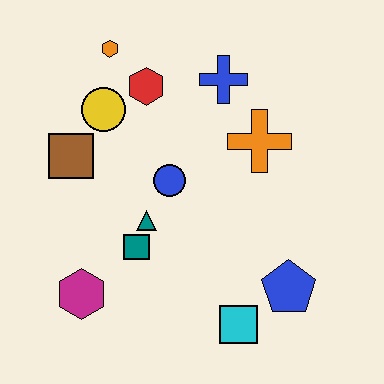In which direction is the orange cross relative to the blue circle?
The orange cross is to the right of the blue circle.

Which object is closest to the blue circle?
The teal triangle is closest to the blue circle.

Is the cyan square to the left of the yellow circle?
No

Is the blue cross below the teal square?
No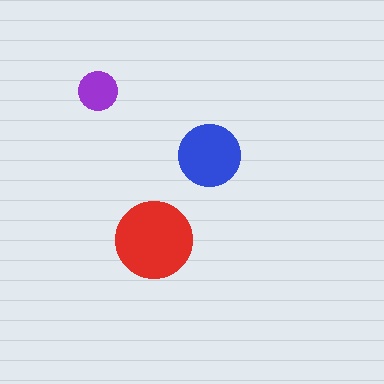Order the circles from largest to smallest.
the red one, the blue one, the purple one.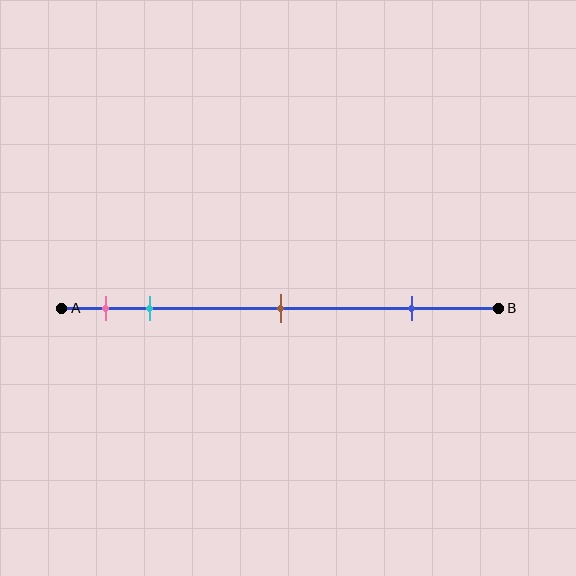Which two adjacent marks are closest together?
The pink and cyan marks are the closest adjacent pair.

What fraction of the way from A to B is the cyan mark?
The cyan mark is approximately 20% (0.2) of the way from A to B.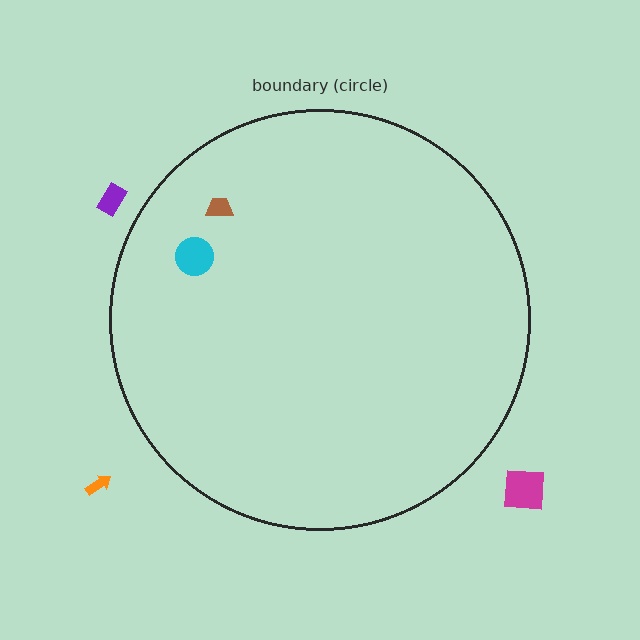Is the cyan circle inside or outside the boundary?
Inside.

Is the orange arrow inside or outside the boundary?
Outside.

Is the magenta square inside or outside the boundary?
Outside.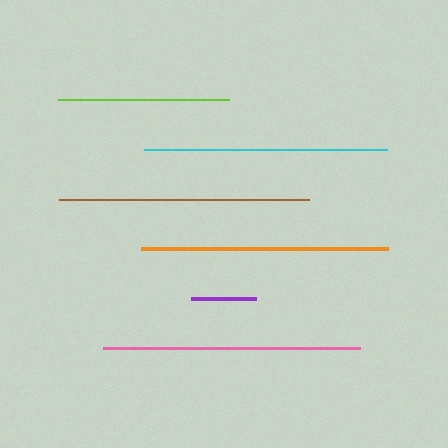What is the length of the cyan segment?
The cyan segment is approximately 243 pixels long.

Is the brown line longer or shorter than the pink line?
The pink line is longer than the brown line.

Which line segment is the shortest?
The purple line is the shortest at approximately 65 pixels.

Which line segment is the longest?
The pink line is the longest at approximately 257 pixels.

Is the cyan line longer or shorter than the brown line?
The brown line is longer than the cyan line.